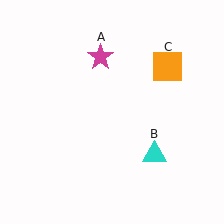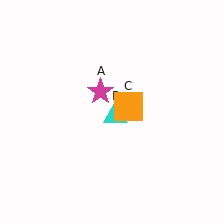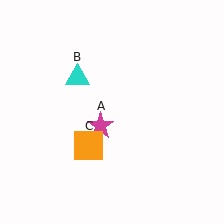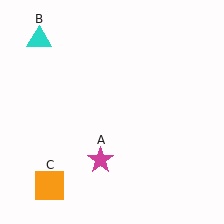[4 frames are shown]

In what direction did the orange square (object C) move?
The orange square (object C) moved down and to the left.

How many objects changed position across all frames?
3 objects changed position: magenta star (object A), cyan triangle (object B), orange square (object C).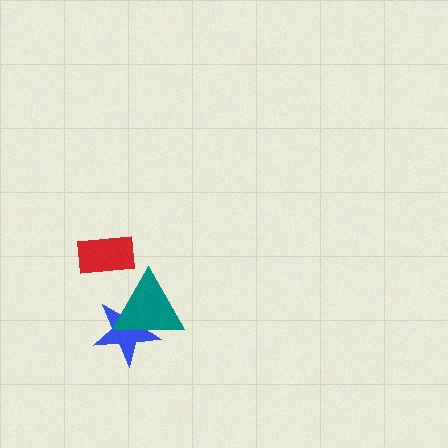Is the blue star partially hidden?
Yes, it is partially covered by another shape.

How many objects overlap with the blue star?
1 object overlaps with the blue star.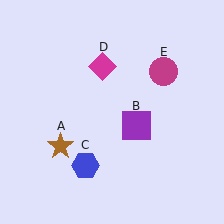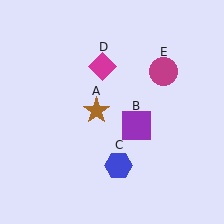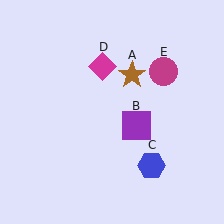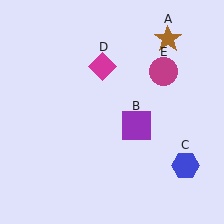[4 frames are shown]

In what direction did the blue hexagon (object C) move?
The blue hexagon (object C) moved right.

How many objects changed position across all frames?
2 objects changed position: brown star (object A), blue hexagon (object C).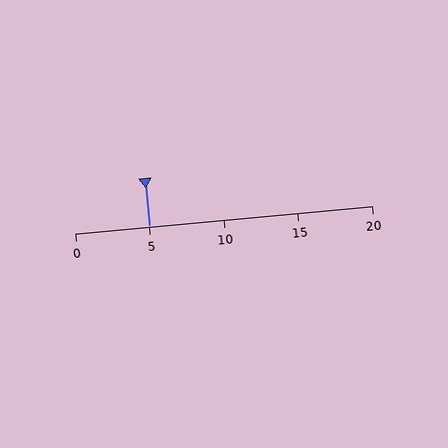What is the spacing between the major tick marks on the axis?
The major ticks are spaced 5 apart.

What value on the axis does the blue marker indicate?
The marker indicates approximately 5.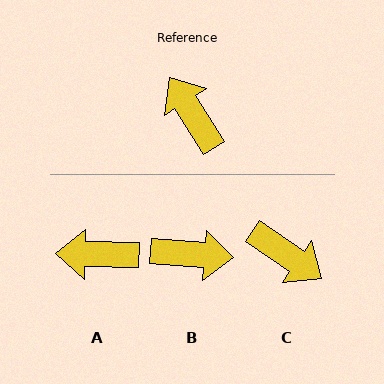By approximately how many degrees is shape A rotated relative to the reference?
Approximately 57 degrees counter-clockwise.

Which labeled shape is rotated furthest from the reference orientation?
C, about 157 degrees away.